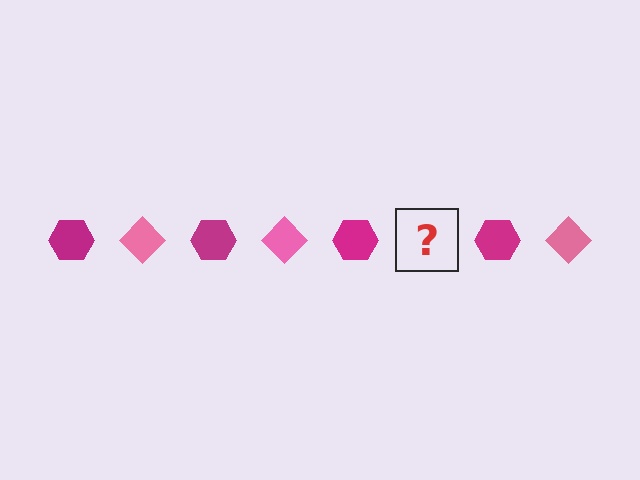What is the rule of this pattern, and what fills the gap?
The rule is that the pattern alternates between magenta hexagon and pink diamond. The gap should be filled with a pink diamond.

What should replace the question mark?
The question mark should be replaced with a pink diamond.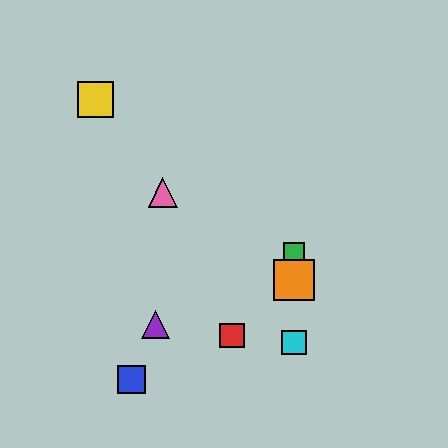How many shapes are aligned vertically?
3 shapes (the green square, the orange square, the cyan square) are aligned vertically.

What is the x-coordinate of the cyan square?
The cyan square is at x≈294.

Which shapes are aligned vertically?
The green square, the orange square, the cyan square are aligned vertically.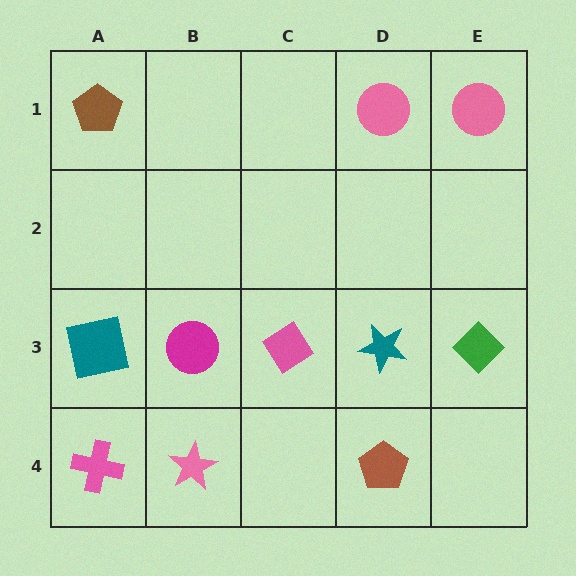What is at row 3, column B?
A magenta circle.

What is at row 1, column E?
A pink circle.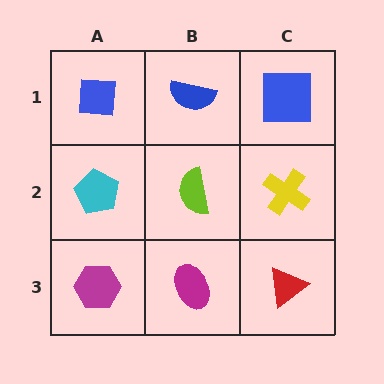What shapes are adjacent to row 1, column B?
A lime semicircle (row 2, column B), a blue square (row 1, column A), a blue square (row 1, column C).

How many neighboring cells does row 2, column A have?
3.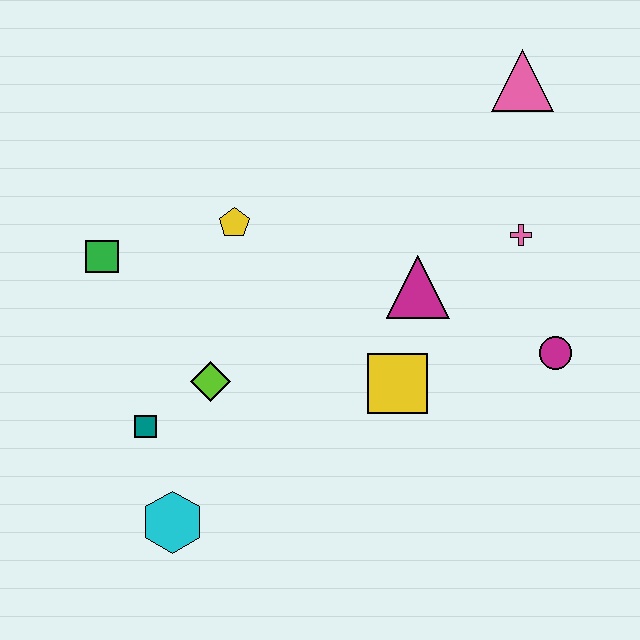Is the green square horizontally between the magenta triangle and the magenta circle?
No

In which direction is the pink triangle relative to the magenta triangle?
The pink triangle is above the magenta triangle.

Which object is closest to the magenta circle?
The pink cross is closest to the magenta circle.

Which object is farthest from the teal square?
The pink triangle is farthest from the teal square.